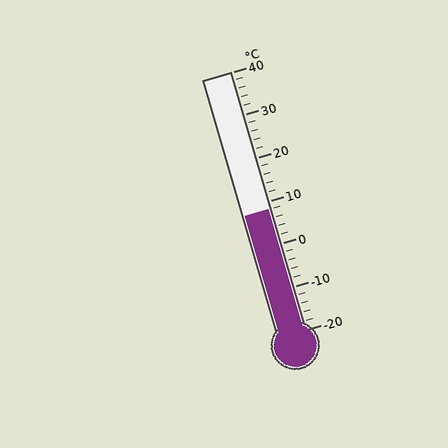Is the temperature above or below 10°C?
The temperature is below 10°C.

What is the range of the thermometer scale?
The thermometer scale ranges from -20°C to 40°C.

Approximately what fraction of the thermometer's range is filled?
The thermometer is filled to approximately 45% of its range.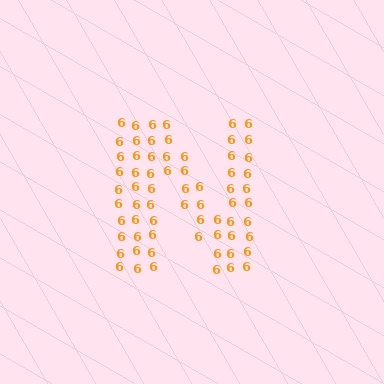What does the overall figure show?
The overall figure shows the letter N.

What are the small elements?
The small elements are digit 6's.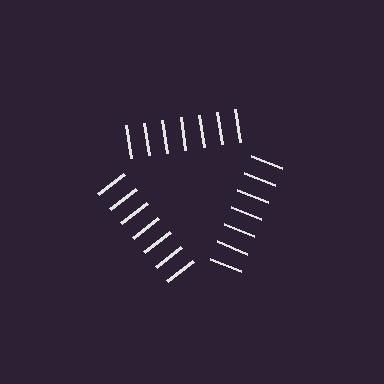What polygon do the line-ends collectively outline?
An illusory triangle — the line segments terminate on its edges but no continuous stroke is drawn.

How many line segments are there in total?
21 — 7 along each of the 3 edges.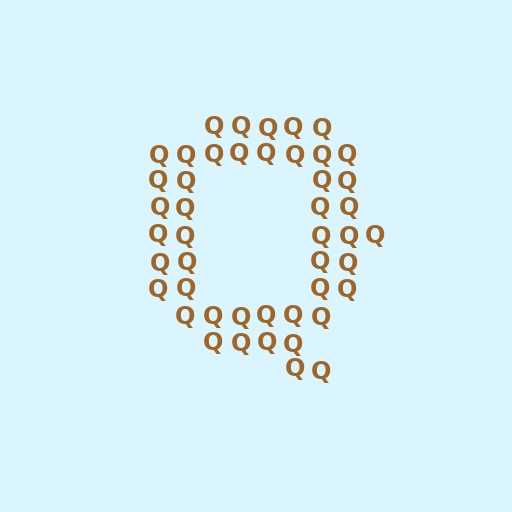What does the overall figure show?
The overall figure shows the letter Q.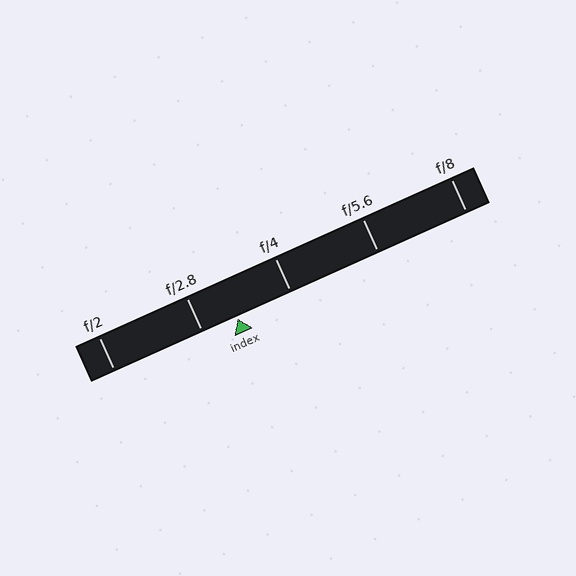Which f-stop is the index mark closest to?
The index mark is closest to f/2.8.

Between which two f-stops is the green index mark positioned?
The index mark is between f/2.8 and f/4.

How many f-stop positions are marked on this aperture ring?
There are 5 f-stop positions marked.